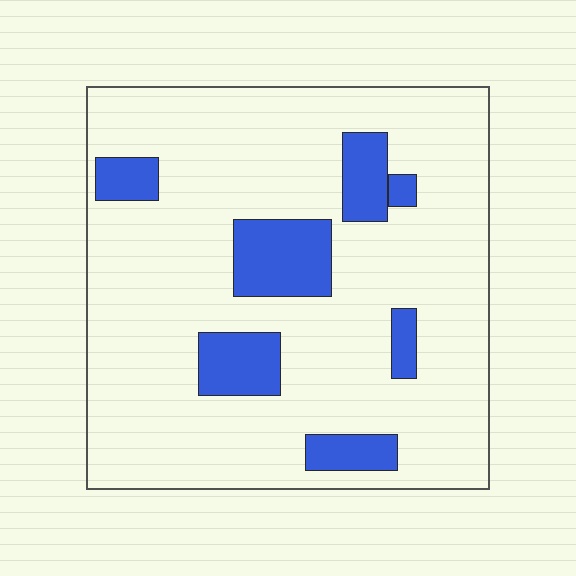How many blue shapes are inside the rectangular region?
7.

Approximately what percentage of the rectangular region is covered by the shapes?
Approximately 15%.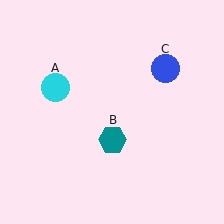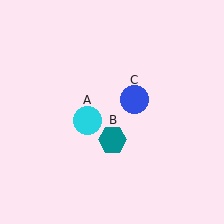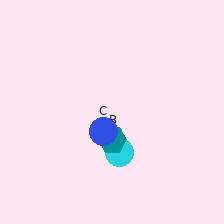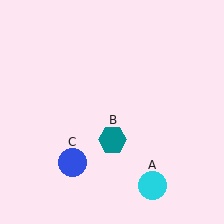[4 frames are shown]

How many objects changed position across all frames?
2 objects changed position: cyan circle (object A), blue circle (object C).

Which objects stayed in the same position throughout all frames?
Teal hexagon (object B) remained stationary.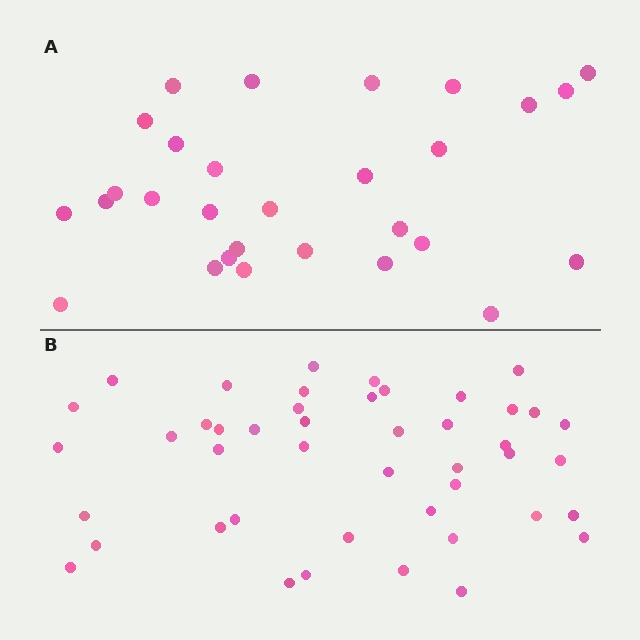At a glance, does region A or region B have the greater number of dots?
Region B (the bottom region) has more dots.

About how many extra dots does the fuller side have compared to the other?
Region B has approximately 15 more dots than region A.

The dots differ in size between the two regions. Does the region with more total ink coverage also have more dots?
No. Region A has more total ink coverage because its dots are larger, but region B actually contains more individual dots. Total area can be misleading — the number of items is what matters here.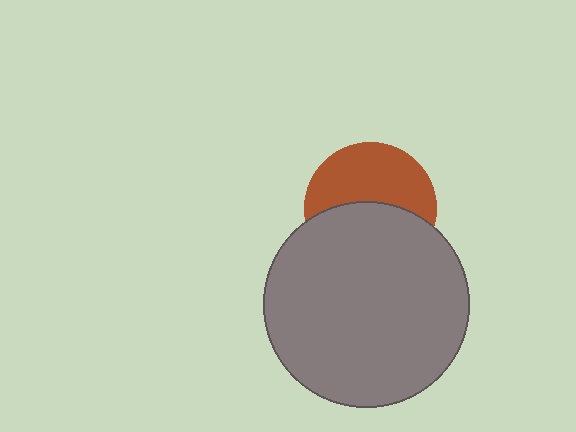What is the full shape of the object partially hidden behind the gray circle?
The partially hidden object is a brown circle.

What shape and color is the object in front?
The object in front is a gray circle.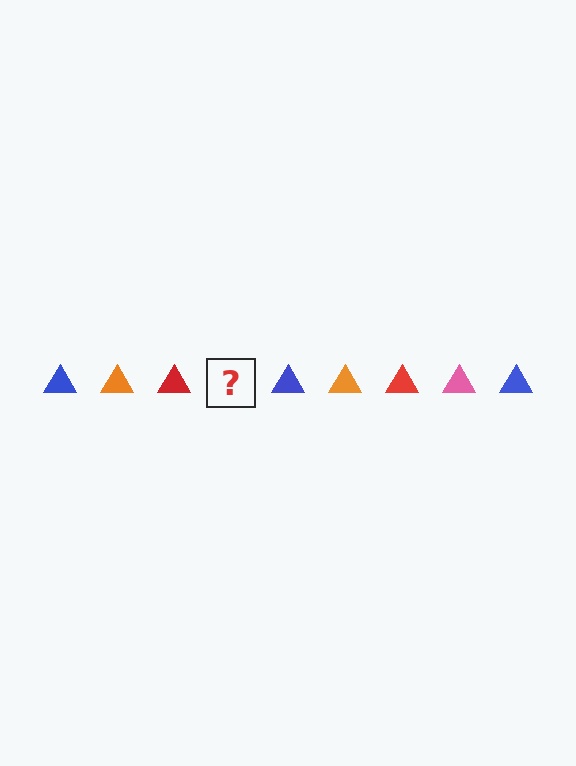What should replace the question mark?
The question mark should be replaced with a pink triangle.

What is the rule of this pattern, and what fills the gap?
The rule is that the pattern cycles through blue, orange, red, pink triangles. The gap should be filled with a pink triangle.